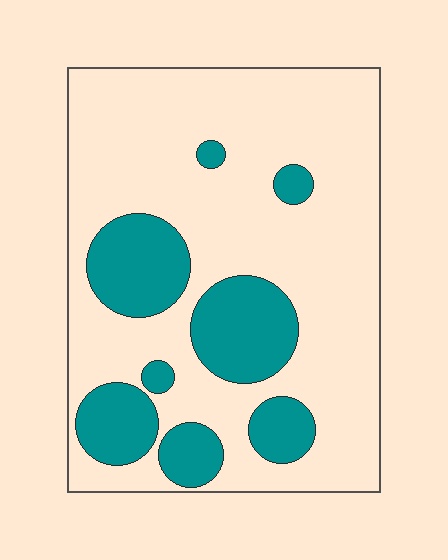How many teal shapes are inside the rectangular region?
8.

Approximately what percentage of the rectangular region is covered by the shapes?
Approximately 25%.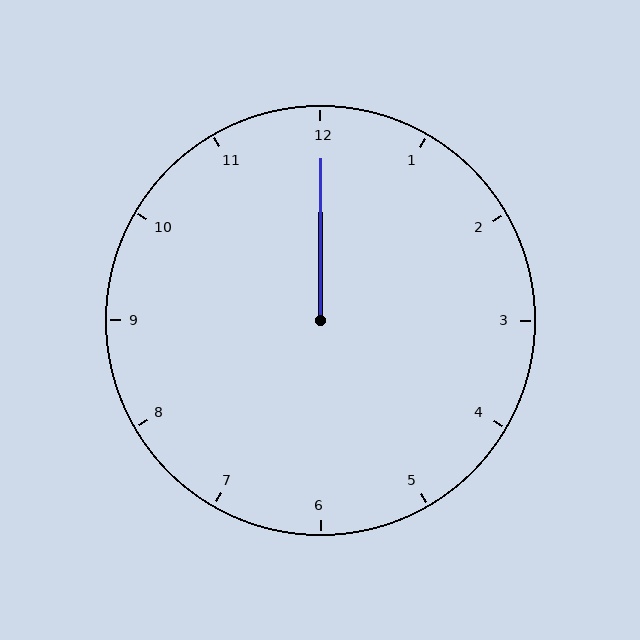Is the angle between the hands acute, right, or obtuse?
It is acute.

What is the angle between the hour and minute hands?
Approximately 0 degrees.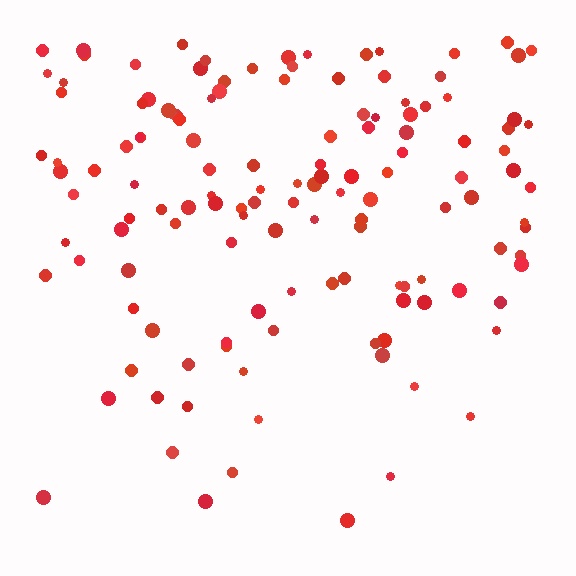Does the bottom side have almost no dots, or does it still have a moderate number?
Still a moderate number, just noticeably fewer than the top.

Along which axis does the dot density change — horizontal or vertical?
Vertical.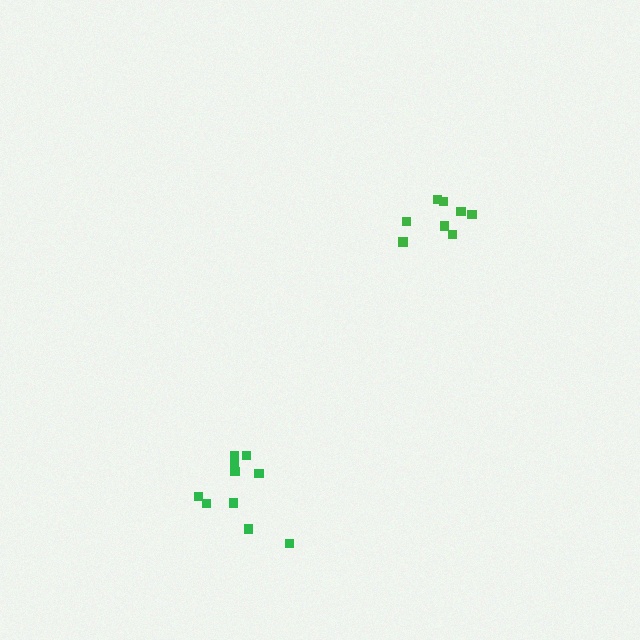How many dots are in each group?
Group 1: 10 dots, Group 2: 8 dots (18 total).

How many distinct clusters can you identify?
There are 2 distinct clusters.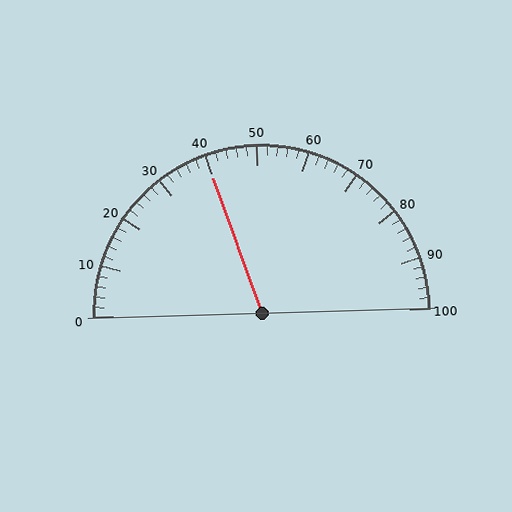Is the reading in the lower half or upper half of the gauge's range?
The reading is in the lower half of the range (0 to 100).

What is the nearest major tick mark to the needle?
The nearest major tick mark is 40.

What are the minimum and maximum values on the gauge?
The gauge ranges from 0 to 100.